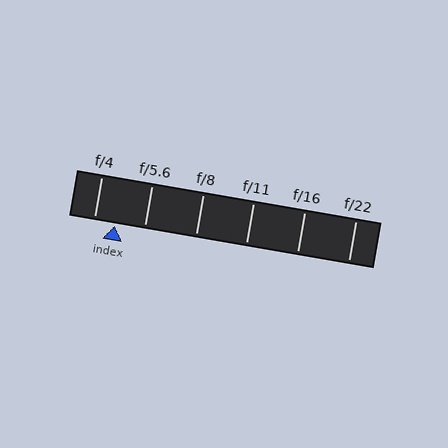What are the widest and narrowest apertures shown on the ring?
The widest aperture shown is f/4 and the narrowest is f/22.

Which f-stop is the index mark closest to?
The index mark is closest to f/4.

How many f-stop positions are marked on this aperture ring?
There are 6 f-stop positions marked.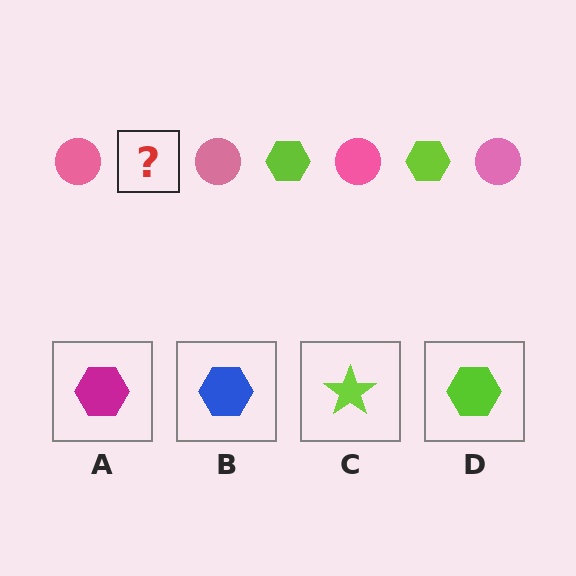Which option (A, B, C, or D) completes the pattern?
D.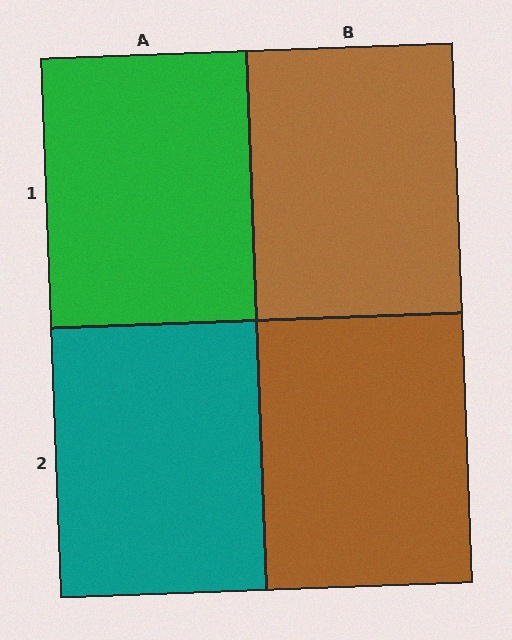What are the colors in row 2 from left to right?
Teal, brown.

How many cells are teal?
1 cell is teal.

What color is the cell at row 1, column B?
Brown.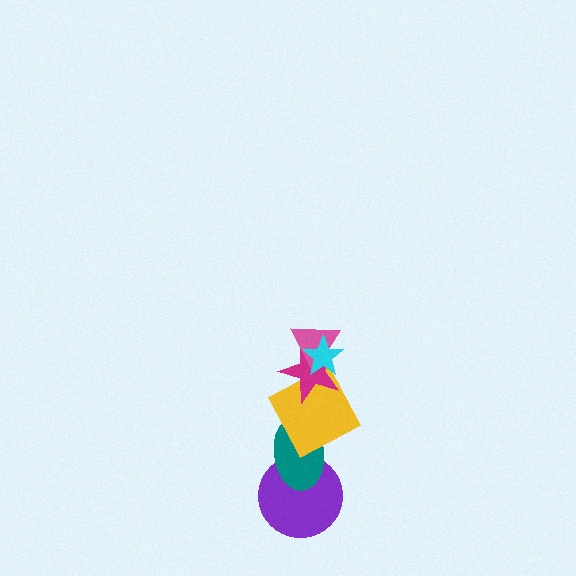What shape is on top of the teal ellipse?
The yellow square is on top of the teal ellipse.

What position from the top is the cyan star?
The cyan star is 1st from the top.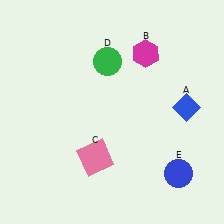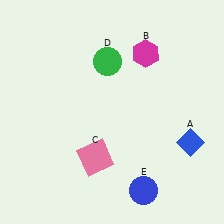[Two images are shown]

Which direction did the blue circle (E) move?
The blue circle (E) moved left.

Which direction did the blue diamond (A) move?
The blue diamond (A) moved down.